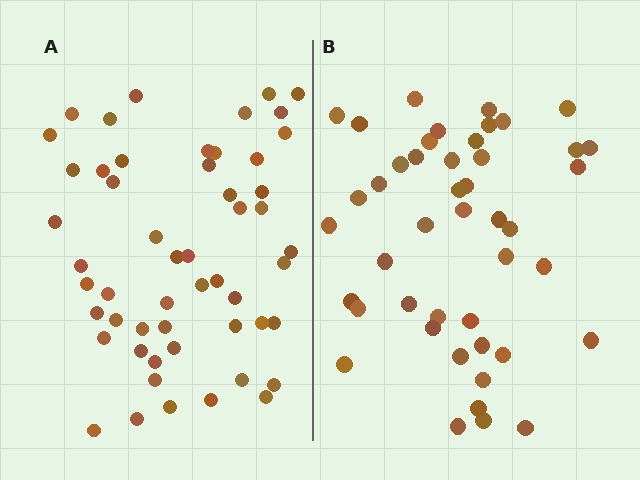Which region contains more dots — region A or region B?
Region A (the left region) has more dots.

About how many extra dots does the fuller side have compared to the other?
Region A has roughly 8 or so more dots than region B.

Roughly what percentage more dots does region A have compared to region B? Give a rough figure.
About 20% more.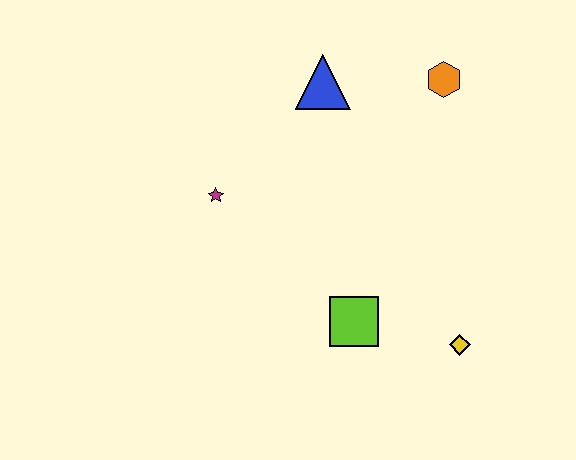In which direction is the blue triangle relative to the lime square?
The blue triangle is above the lime square.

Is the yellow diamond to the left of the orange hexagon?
No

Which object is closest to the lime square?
The yellow diamond is closest to the lime square.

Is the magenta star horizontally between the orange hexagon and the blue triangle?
No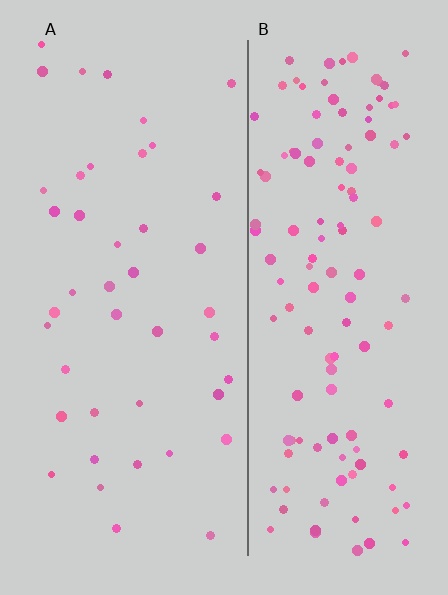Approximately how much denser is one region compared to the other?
Approximately 3.0× — region B over region A.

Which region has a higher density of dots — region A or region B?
B (the right).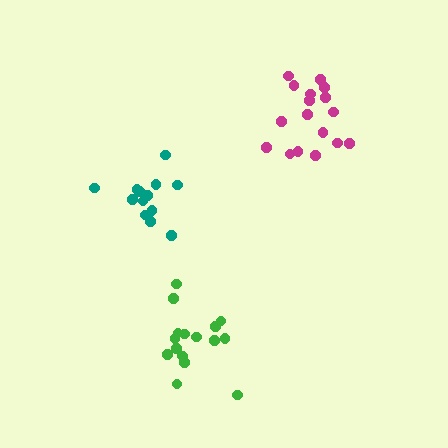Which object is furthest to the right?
The magenta cluster is rightmost.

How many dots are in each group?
Group 1: 16 dots, Group 2: 13 dots, Group 3: 17 dots (46 total).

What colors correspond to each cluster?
The clusters are colored: green, teal, magenta.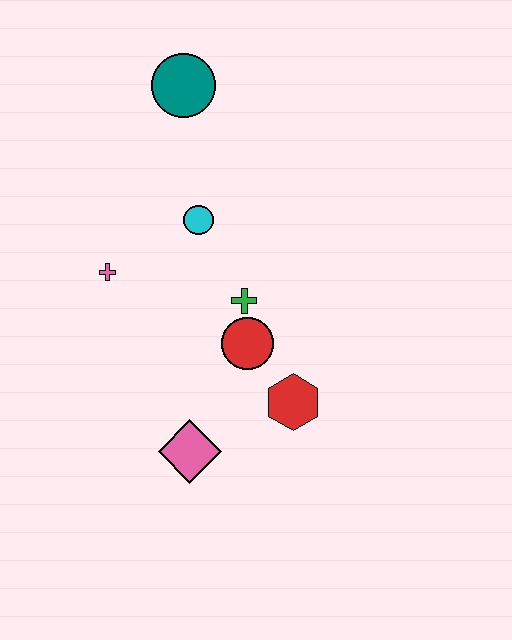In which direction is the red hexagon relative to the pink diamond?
The red hexagon is to the right of the pink diamond.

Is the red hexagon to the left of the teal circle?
No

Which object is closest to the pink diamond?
The red hexagon is closest to the pink diamond.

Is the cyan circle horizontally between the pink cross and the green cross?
Yes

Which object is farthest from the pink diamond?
The teal circle is farthest from the pink diamond.